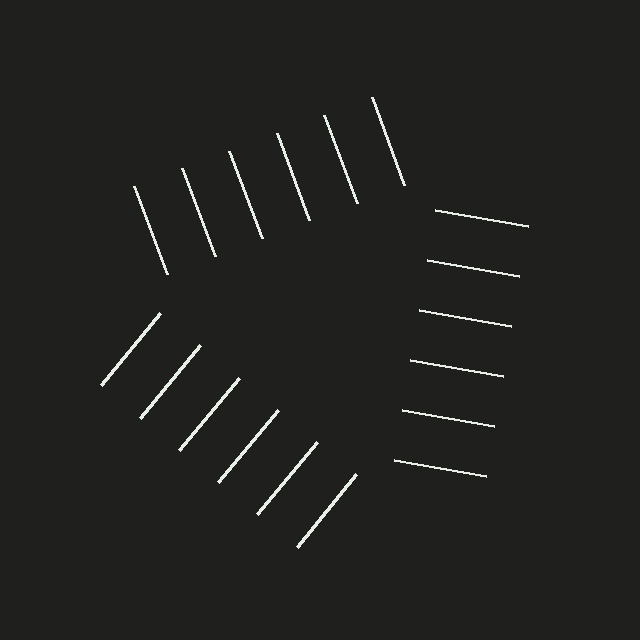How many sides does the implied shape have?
3 sides — the line-ends trace a triangle.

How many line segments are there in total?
18 — 6 along each of the 3 edges.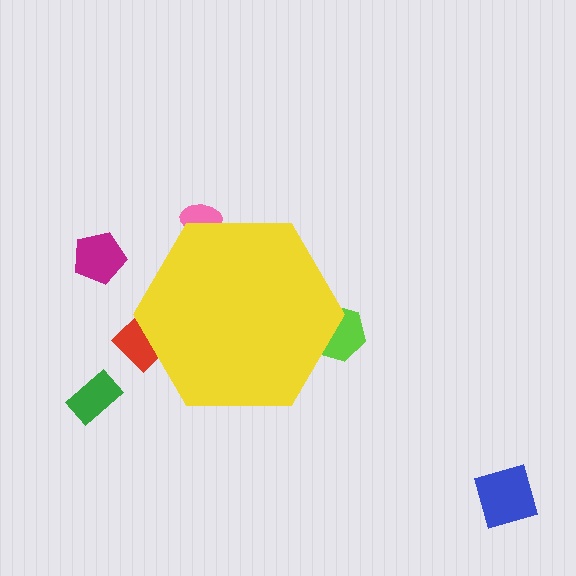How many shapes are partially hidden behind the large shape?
3 shapes are partially hidden.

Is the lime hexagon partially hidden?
Yes, the lime hexagon is partially hidden behind the yellow hexagon.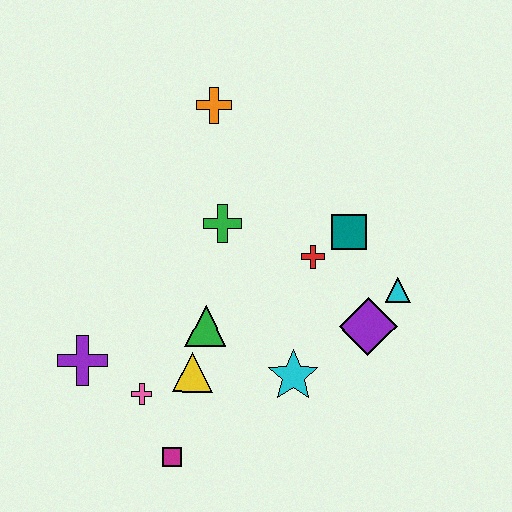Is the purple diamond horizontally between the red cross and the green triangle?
No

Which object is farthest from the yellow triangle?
The orange cross is farthest from the yellow triangle.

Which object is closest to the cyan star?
The purple diamond is closest to the cyan star.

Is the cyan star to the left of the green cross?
No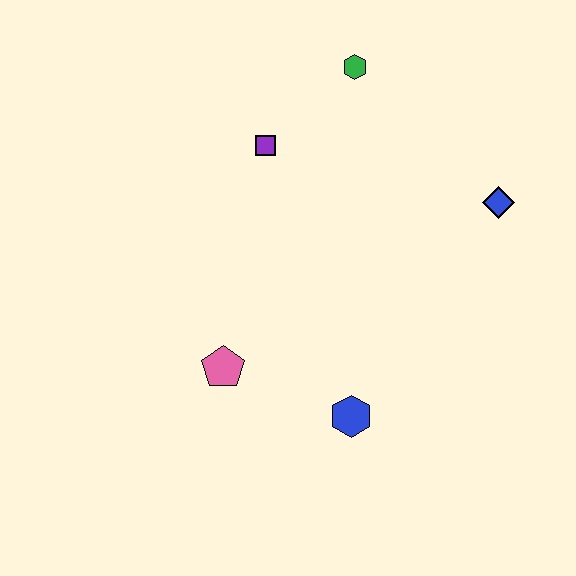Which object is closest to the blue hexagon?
The pink pentagon is closest to the blue hexagon.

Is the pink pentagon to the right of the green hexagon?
No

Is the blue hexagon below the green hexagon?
Yes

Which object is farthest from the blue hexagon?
The green hexagon is farthest from the blue hexagon.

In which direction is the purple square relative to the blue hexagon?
The purple square is above the blue hexagon.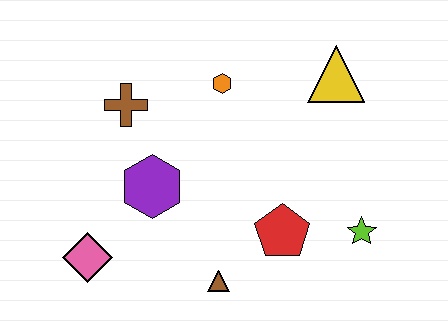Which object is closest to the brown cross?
The purple hexagon is closest to the brown cross.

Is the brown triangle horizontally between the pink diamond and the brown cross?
No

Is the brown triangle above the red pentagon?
No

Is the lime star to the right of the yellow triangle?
Yes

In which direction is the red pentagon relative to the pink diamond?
The red pentagon is to the right of the pink diamond.